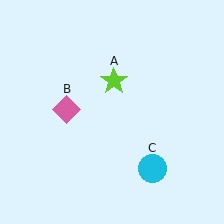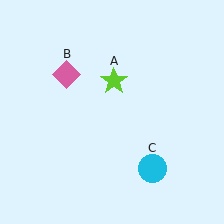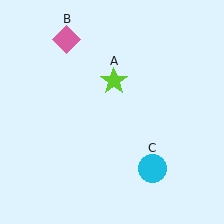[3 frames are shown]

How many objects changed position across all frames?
1 object changed position: pink diamond (object B).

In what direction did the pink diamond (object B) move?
The pink diamond (object B) moved up.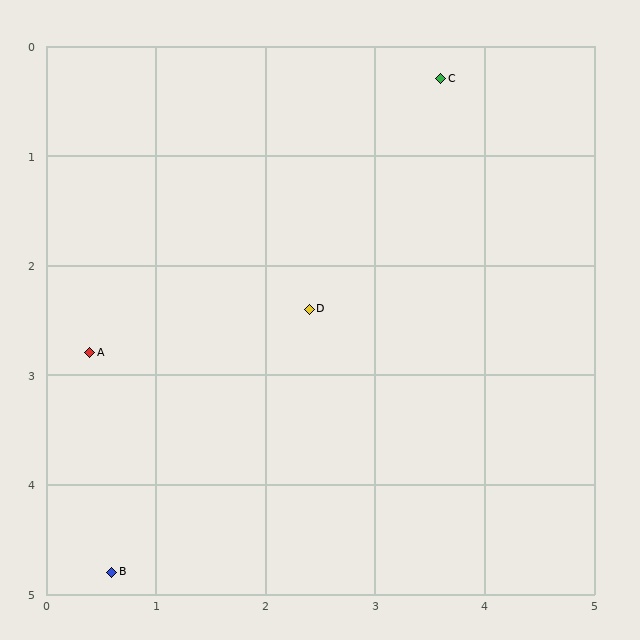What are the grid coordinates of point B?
Point B is at approximately (0.6, 4.8).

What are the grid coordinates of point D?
Point D is at approximately (2.4, 2.4).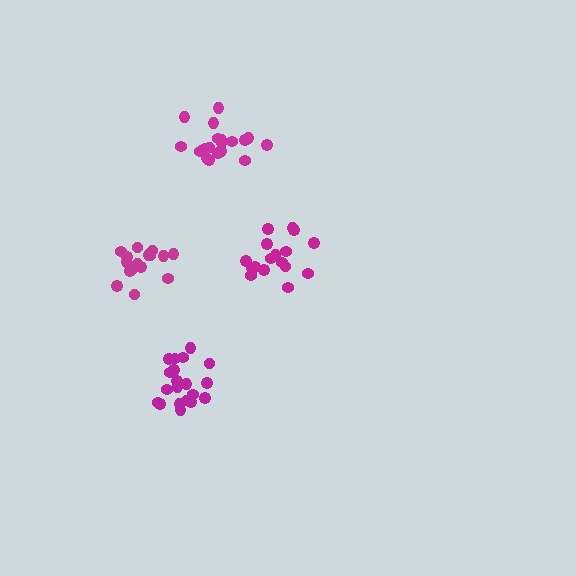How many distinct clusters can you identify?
There are 4 distinct clusters.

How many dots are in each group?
Group 1: 21 dots, Group 2: 17 dots, Group 3: 17 dots, Group 4: 20 dots (75 total).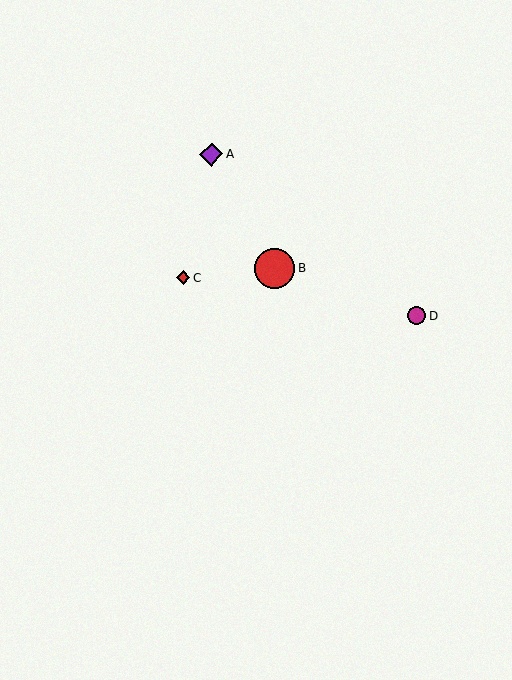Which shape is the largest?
The red circle (labeled B) is the largest.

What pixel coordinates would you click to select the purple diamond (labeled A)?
Click at (211, 154) to select the purple diamond A.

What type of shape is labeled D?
Shape D is a magenta circle.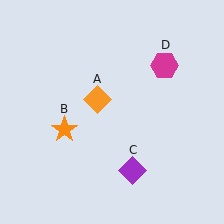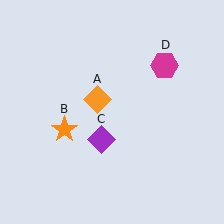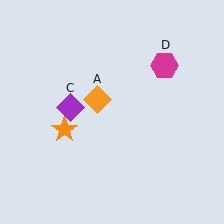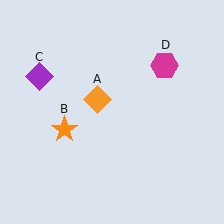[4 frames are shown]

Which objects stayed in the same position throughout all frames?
Orange diamond (object A) and orange star (object B) and magenta hexagon (object D) remained stationary.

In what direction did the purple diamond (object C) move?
The purple diamond (object C) moved up and to the left.